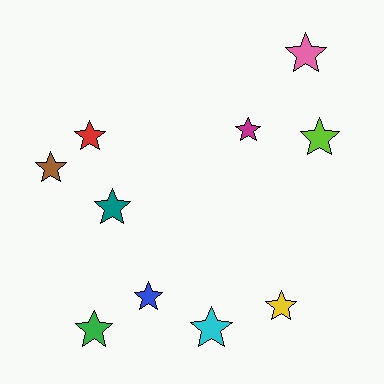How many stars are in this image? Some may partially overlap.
There are 10 stars.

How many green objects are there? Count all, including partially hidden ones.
There is 1 green object.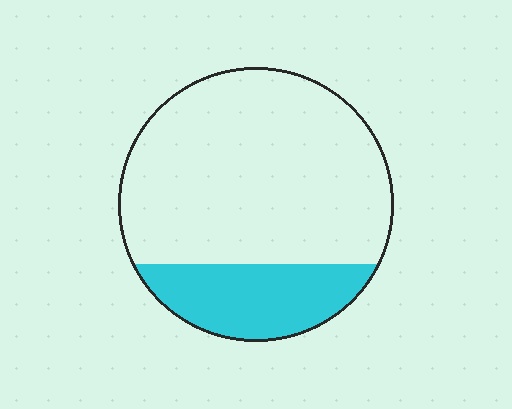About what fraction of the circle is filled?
About one quarter (1/4).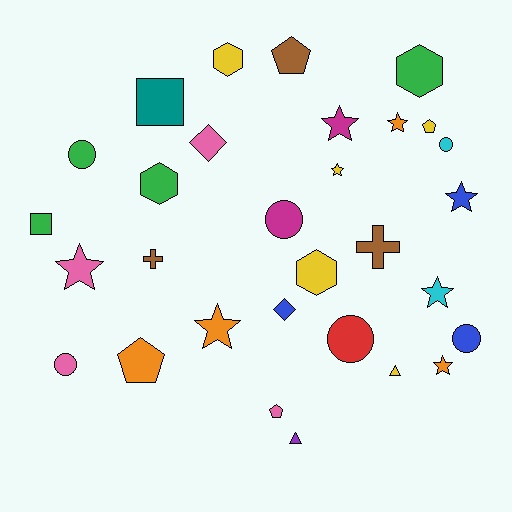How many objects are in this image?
There are 30 objects.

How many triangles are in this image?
There are 2 triangles.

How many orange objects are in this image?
There are 4 orange objects.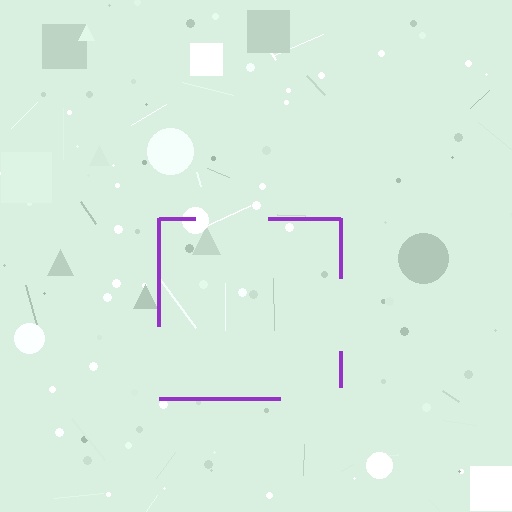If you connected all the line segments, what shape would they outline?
They would outline a square.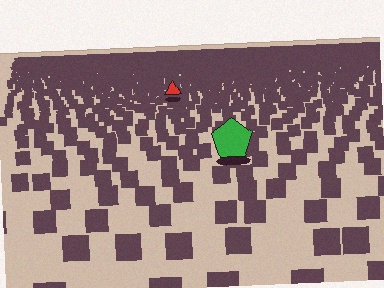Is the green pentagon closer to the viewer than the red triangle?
Yes. The green pentagon is closer — you can tell from the texture gradient: the ground texture is coarser near it.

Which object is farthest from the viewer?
The red triangle is farthest from the viewer. It appears smaller and the ground texture around it is denser.